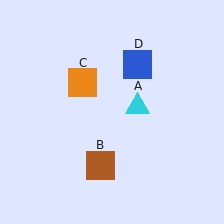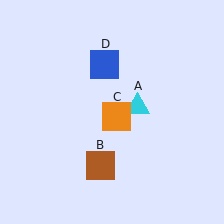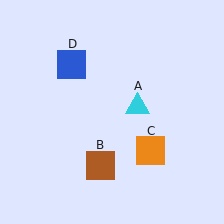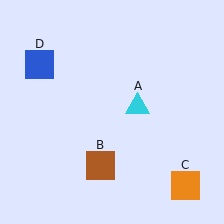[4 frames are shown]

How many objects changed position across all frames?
2 objects changed position: orange square (object C), blue square (object D).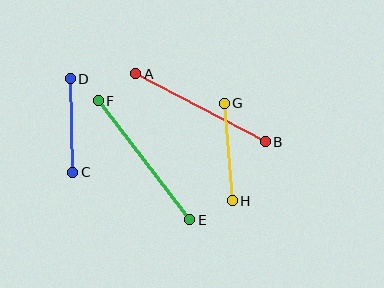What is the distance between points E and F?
The distance is approximately 150 pixels.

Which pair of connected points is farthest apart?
Points E and F are farthest apart.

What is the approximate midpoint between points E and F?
The midpoint is at approximately (144, 160) pixels.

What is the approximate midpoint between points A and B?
The midpoint is at approximately (201, 108) pixels.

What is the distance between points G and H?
The distance is approximately 98 pixels.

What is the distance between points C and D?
The distance is approximately 94 pixels.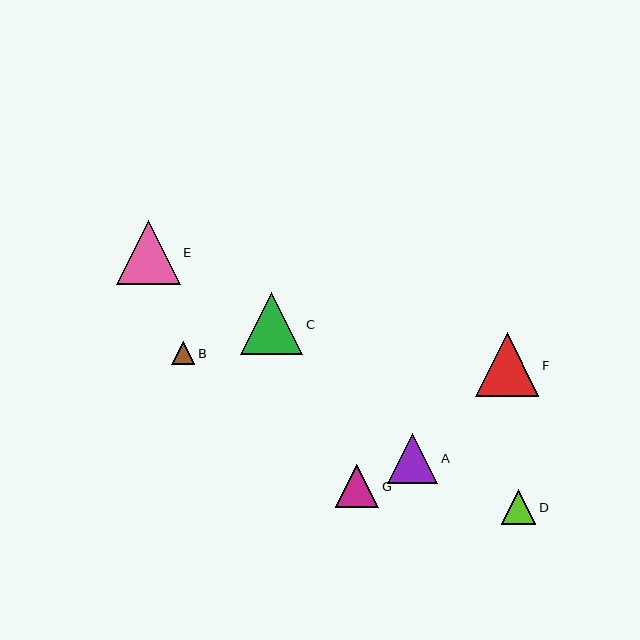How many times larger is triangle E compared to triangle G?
Triangle E is approximately 1.5 times the size of triangle G.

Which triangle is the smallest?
Triangle B is the smallest with a size of approximately 23 pixels.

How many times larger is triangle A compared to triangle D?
Triangle A is approximately 1.4 times the size of triangle D.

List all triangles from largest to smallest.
From largest to smallest: E, F, C, A, G, D, B.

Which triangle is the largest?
Triangle E is the largest with a size of approximately 64 pixels.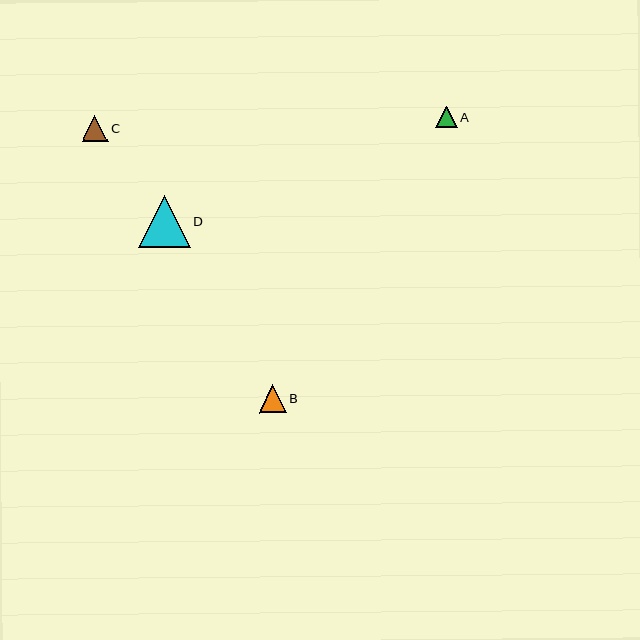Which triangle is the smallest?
Triangle A is the smallest with a size of approximately 21 pixels.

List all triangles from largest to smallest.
From largest to smallest: D, B, C, A.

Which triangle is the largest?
Triangle D is the largest with a size of approximately 52 pixels.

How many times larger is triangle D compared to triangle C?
Triangle D is approximately 2.0 times the size of triangle C.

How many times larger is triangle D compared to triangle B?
Triangle D is approximately 1.9 times the size of triangle B.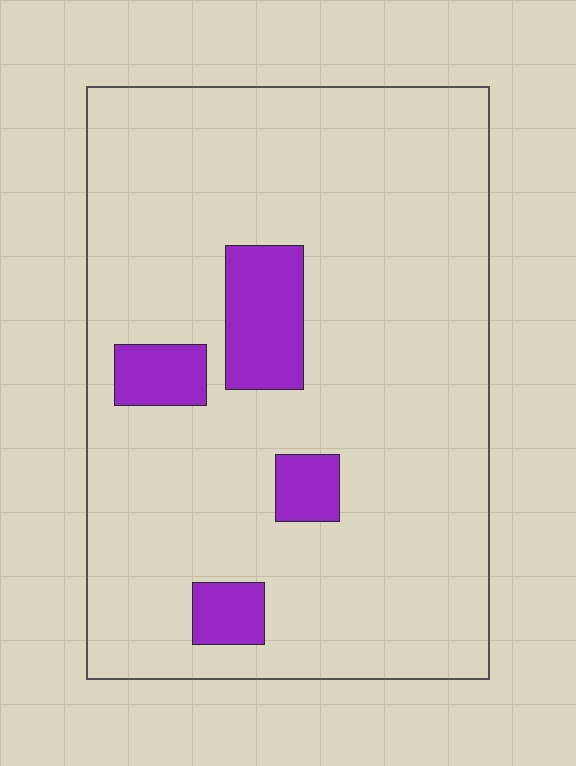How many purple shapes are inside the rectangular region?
4.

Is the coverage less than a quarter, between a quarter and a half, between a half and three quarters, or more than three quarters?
Less than a quarter.